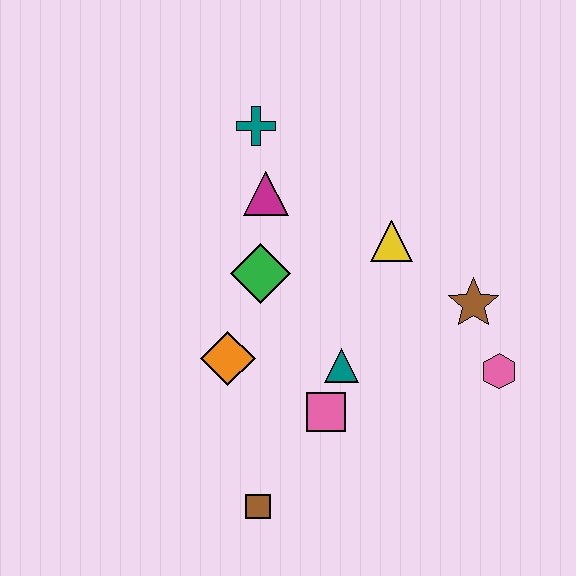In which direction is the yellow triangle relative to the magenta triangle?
The yellow triangle is to the right of the magenta triangle.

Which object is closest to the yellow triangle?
The brown star is closest to the yellow triangle.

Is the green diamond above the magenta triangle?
No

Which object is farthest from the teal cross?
The brown square is farthest from the teal cross.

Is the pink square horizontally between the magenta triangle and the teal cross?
No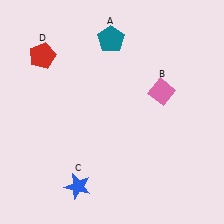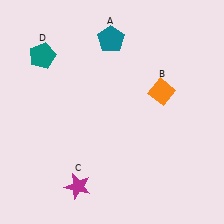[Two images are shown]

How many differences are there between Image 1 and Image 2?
There are 3 differences between the two images.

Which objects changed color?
B changed from pink to orange. C changed from blue to magenta. D changed from red to teal.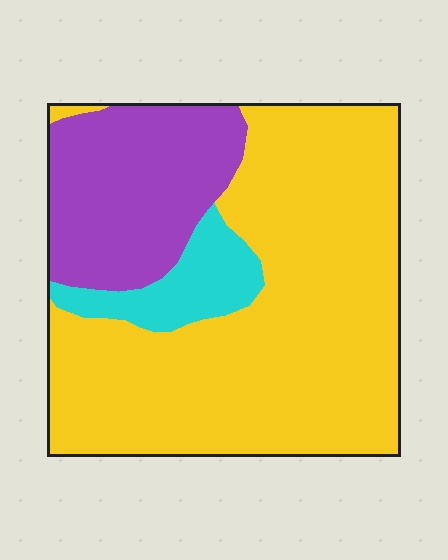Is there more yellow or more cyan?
Yellow.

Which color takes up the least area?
Cyan, at roughly 10%.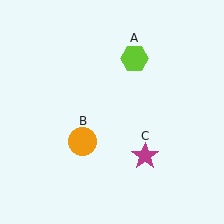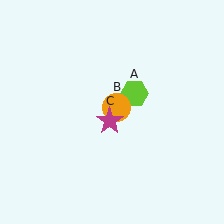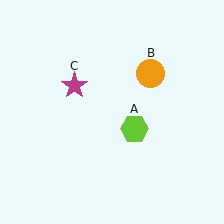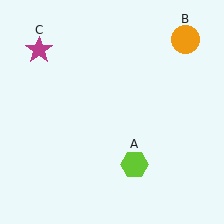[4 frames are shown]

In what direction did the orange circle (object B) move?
The orange circle (object B) moved up and to the right.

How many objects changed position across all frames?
3 objects changed position: lime hexagon (object A), orange circle (object B), magenta star (object C).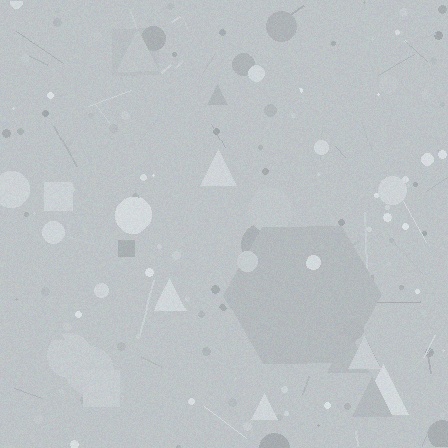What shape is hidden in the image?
A hexagon is hidden in the image.